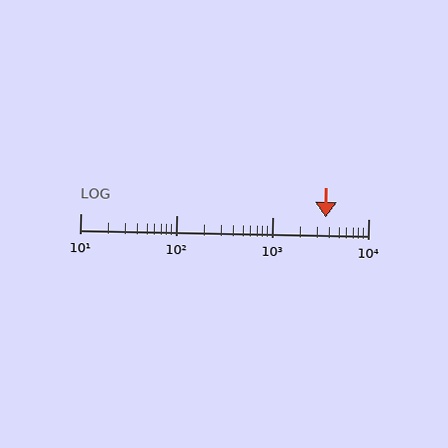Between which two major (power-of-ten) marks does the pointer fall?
The pointer is between 1000 and 10000.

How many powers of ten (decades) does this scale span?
The scale spans 3 decades, from 10 to 10000.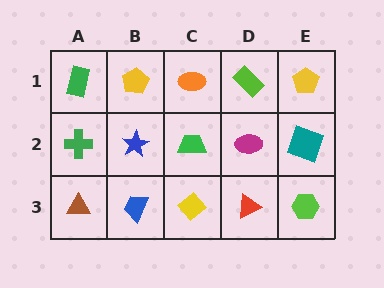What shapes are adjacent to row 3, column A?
A green cross (row 2, column A), a blue trapezoid (row 3, column B).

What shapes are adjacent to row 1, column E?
A teal square (row 2, column E), a lime rectangle (row 1, column D).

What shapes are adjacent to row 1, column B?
A blue star (row 2, column B), a green rectangle (row 1, column A), an orange ellipse (row 1, column C).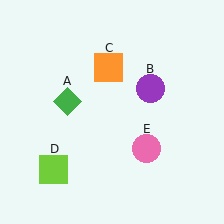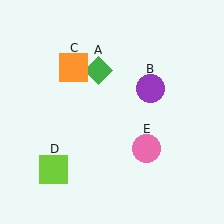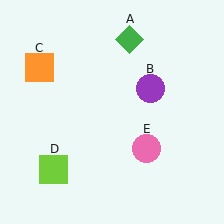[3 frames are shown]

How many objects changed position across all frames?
2 objects changed position: green diamond (object A), orange square (object C).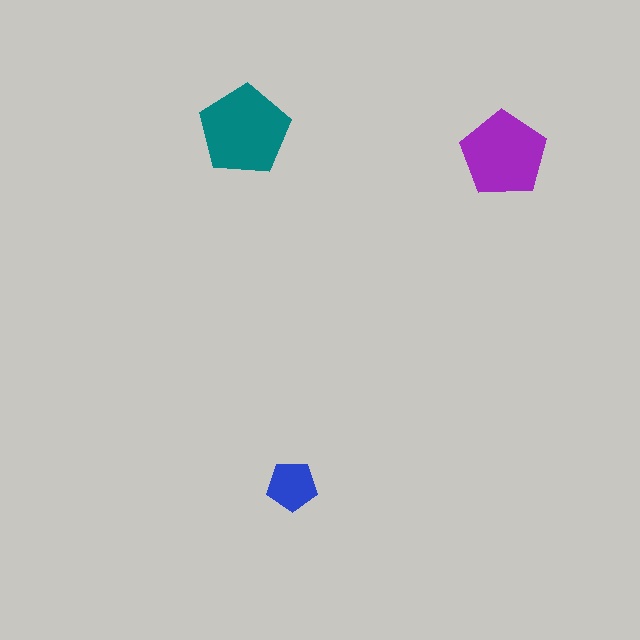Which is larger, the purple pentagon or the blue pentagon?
The purple one.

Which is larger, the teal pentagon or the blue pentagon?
The teal one.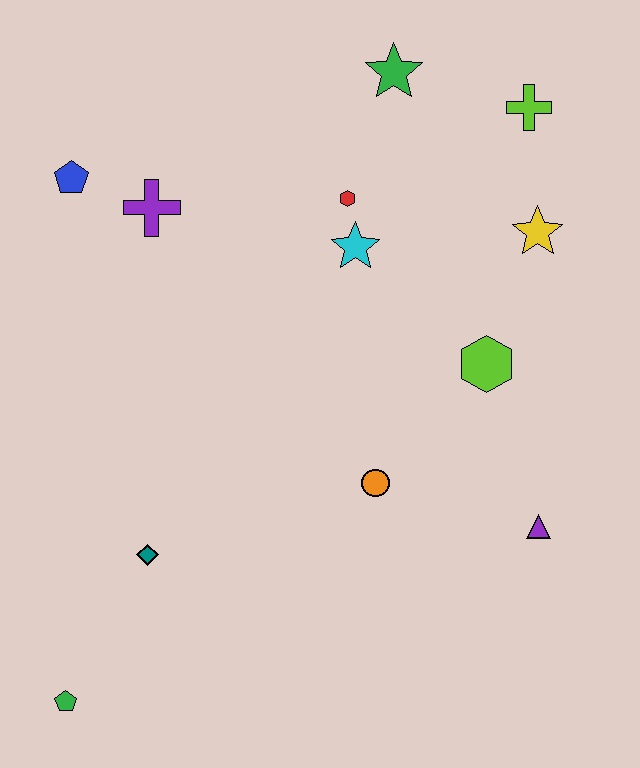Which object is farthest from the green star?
The green pentagon is farthest from the green star.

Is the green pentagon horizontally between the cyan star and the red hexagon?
No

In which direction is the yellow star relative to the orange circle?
The yellow star is above the orange circle.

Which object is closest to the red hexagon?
The cyan star is closest to the red hexagon.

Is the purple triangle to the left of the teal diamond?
No